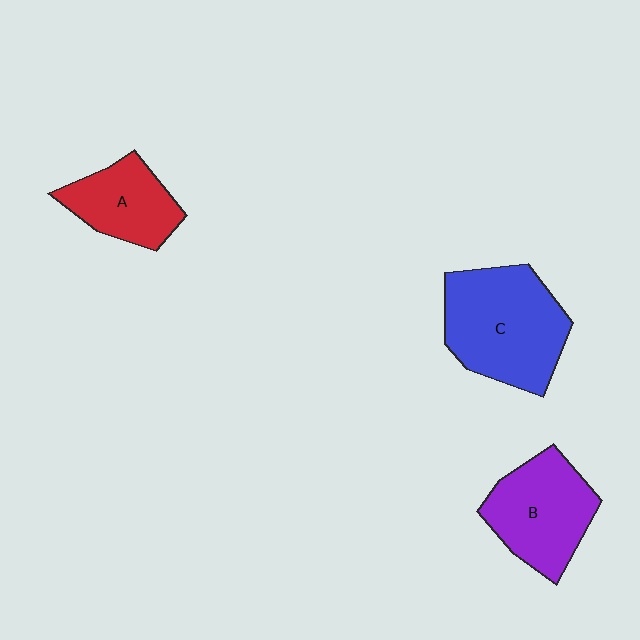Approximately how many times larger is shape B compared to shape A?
Approximately 1.3 times.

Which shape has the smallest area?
Shape A (red).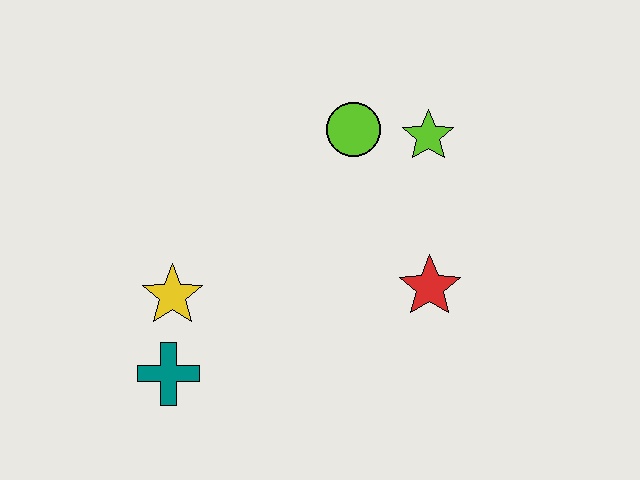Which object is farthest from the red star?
The teal cross is farthest from the red star.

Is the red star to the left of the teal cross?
No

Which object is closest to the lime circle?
The lime star is closest to the lime circle.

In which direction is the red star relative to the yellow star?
The red star is to the right of the yellow star.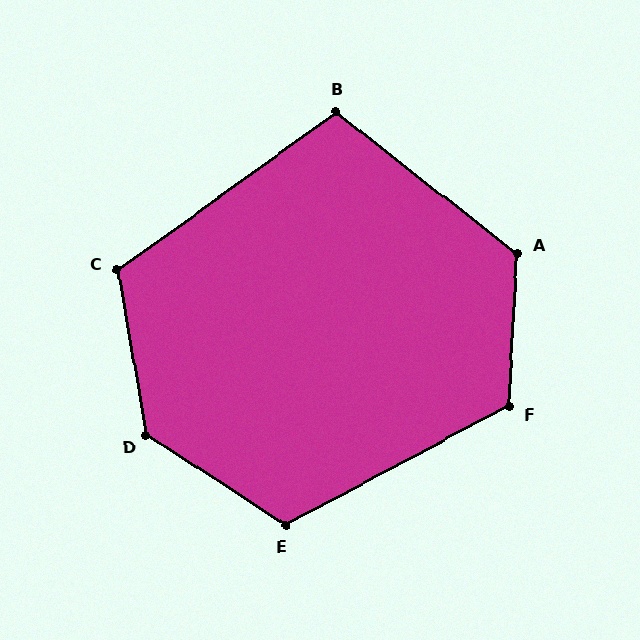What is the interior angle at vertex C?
Approximately 116 degrees (obtuse).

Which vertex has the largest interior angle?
D, at approximately 133 degrees.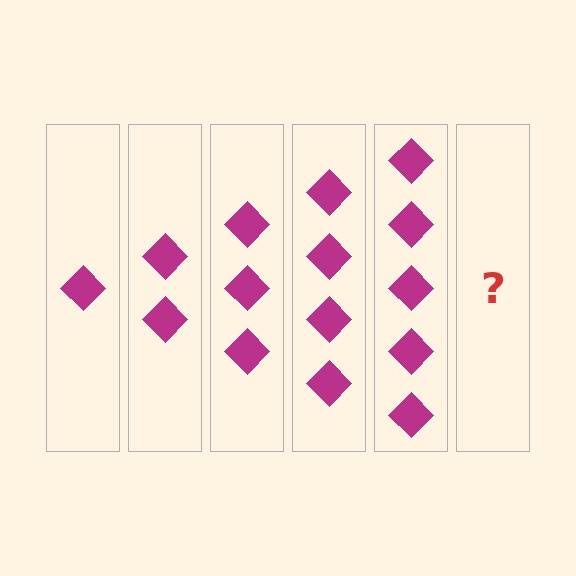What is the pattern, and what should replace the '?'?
The pattern is that each step adds one more diamond. The '?' should be 6 diamonds.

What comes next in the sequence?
The next element should be 6 diamonds.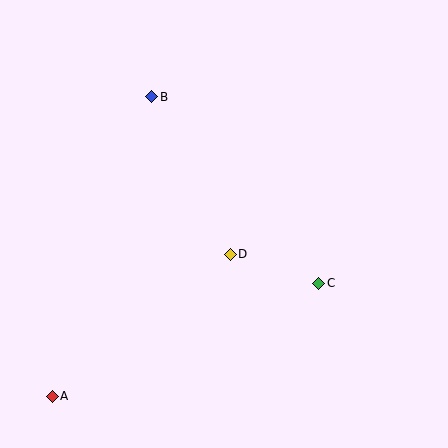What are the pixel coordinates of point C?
Point C is at (319, 283).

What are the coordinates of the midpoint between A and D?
The midpoint between A and D is at (141, 325).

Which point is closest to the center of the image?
Point D at (230, 254) is closest to the center.